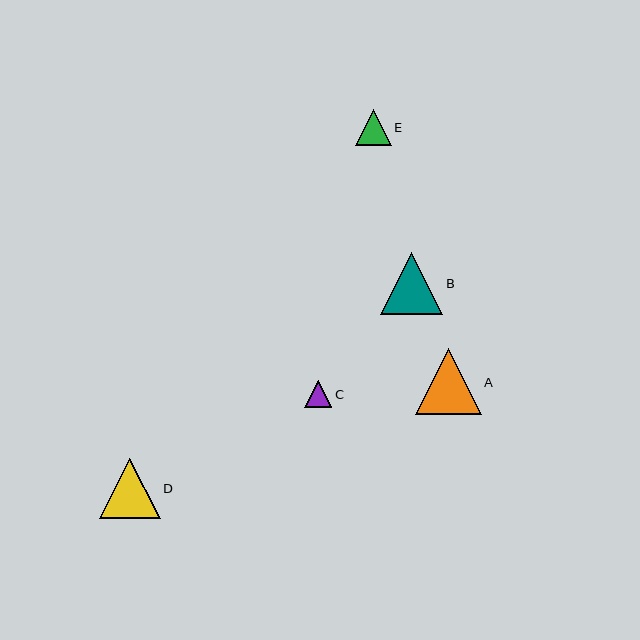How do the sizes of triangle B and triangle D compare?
Triangle B and triangle D are approximately the same size.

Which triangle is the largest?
Triangle A is the largest with a size of approximately 66 pixels.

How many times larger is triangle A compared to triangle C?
Triangle A is approximately 2.4 times the size of triangle C.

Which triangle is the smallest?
Triangle C is the smallest with a size of approximately 27 pixels.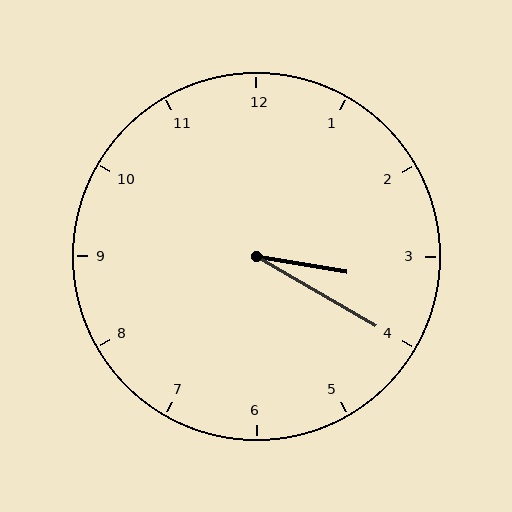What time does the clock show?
3:20.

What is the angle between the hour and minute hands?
Approximately 20 degrees.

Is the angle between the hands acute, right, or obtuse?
It is acute.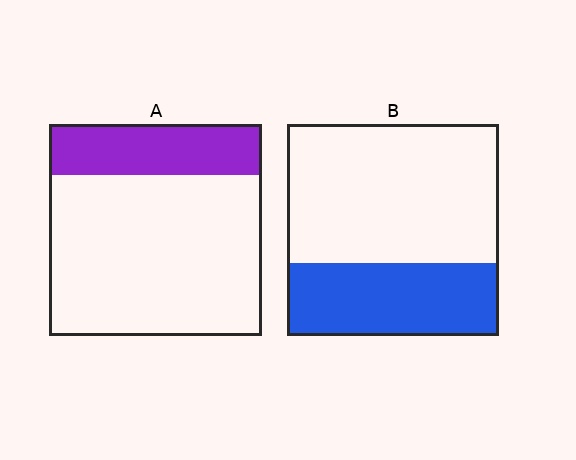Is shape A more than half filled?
No.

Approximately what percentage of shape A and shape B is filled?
A is approximately 25% and B is approximately 35%.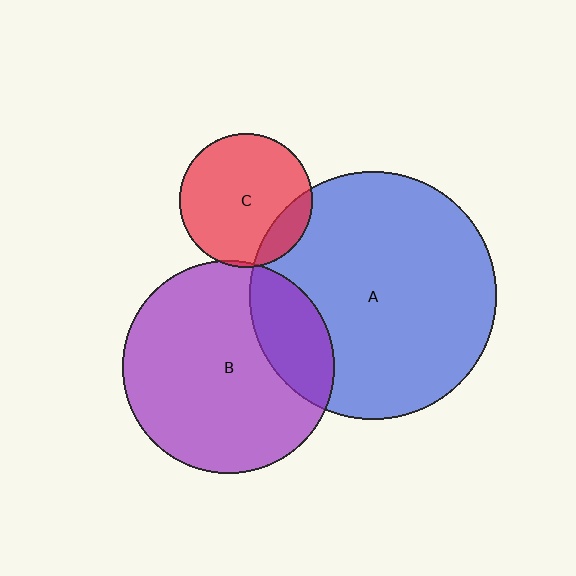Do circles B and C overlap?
Yes.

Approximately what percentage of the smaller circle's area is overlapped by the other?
Approximately 5%.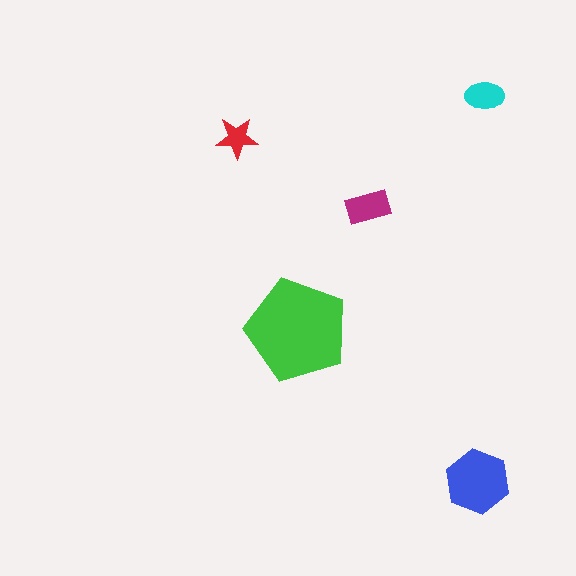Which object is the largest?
The green pentagon.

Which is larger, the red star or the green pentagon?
The green pentagon.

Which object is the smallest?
The red star.